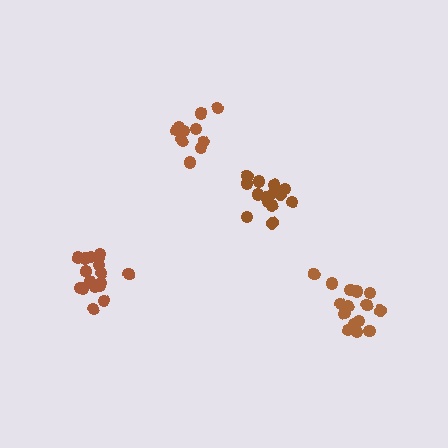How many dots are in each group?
Group 1: 17 dots, Group 2: 11 dots, Group 3: 15 dots, Group 4: 17 dots (60 total).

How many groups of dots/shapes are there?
There are 4 groups.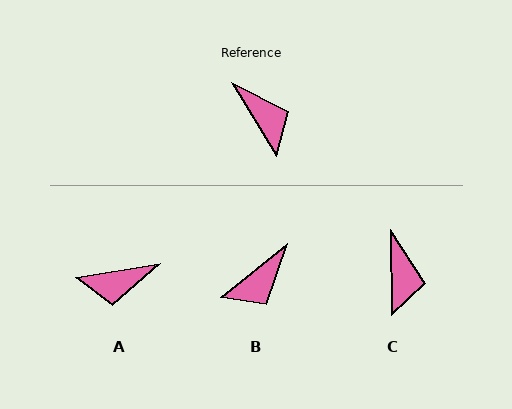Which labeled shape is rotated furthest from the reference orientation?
A, about 112 degrees away.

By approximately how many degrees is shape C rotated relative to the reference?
Approximately 30 degrees clockwise.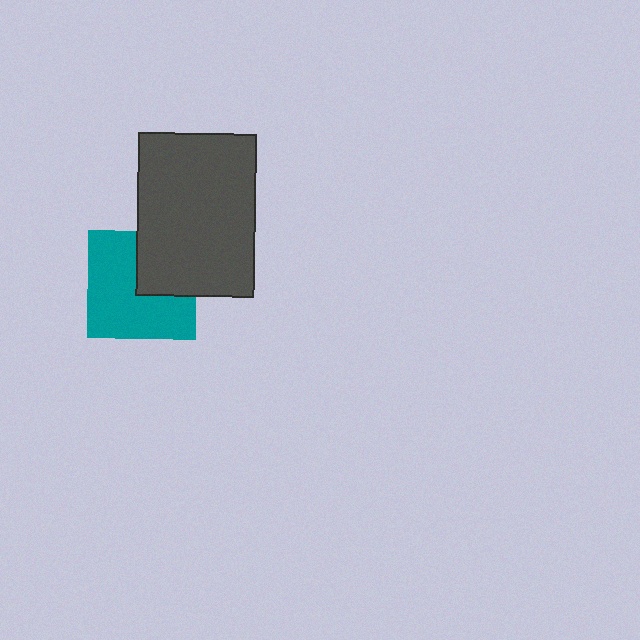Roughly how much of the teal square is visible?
Most of it is visible (roughly 66%).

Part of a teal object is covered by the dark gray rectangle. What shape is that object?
It is a square.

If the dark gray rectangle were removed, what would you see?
You would see the complete teal square.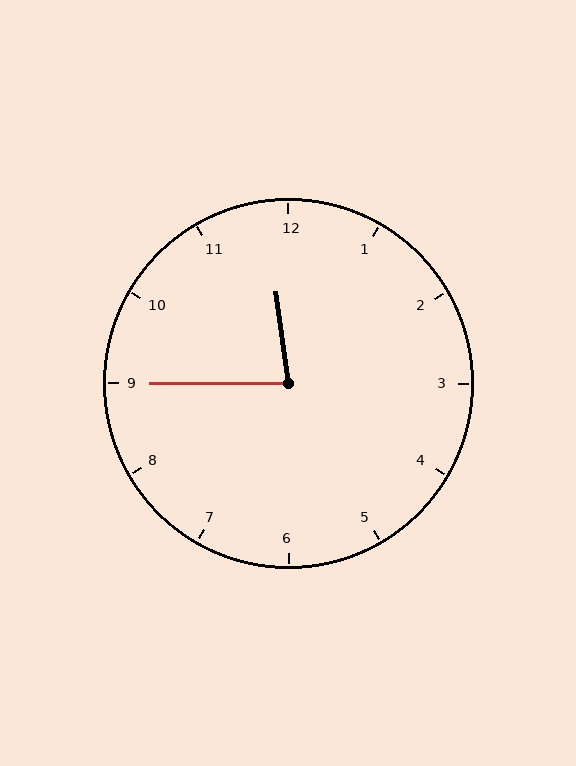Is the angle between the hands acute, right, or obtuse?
It is acute.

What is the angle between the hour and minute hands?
Approximately 82 degrees.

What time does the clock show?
11:45.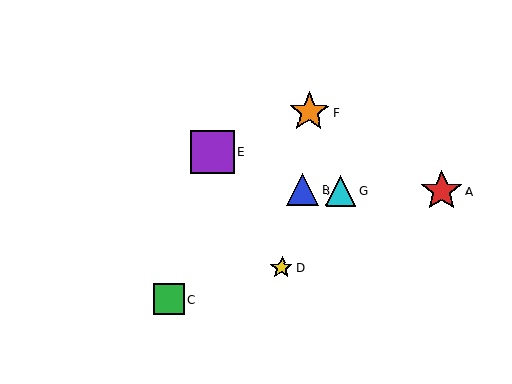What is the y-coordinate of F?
Object F is at y≈112.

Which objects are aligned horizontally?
Objects A, B, G are aligned horizontally.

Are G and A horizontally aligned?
Yes, both are at y≈191.